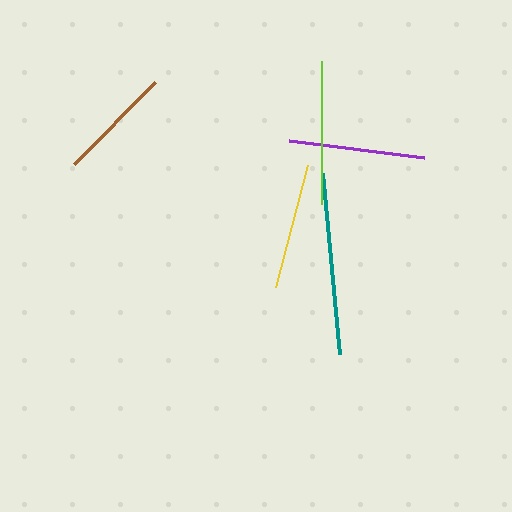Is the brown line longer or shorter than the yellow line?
The yellow line is longer than the brown line.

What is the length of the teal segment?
The teal segment is approximately 182 pixels long.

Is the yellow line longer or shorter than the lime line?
The lime line is longer than the yellow line.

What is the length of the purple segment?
The purple segment is approximately 137 pixels long.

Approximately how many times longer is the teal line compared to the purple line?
The teal line is approximately 1.3 times the length of the purple line.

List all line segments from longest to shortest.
From longest to shortest: teal, lime, purple, yellow, brown.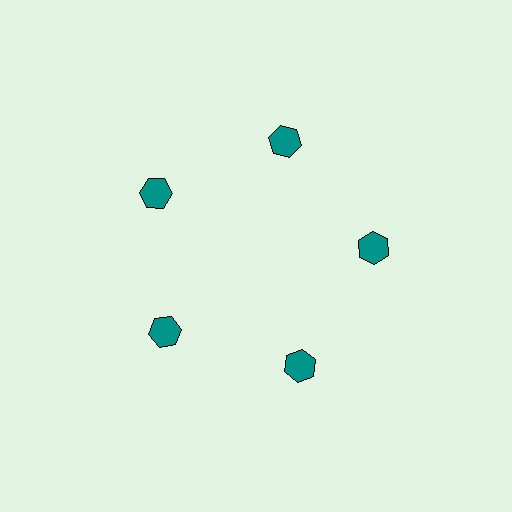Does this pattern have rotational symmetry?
Yes, this pattern has 5-fold rotational symmetry. It looks the same after rotating 72 degrees around the center.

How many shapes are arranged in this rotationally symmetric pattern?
There are 5 shapes, arranged in 5 groups of 1.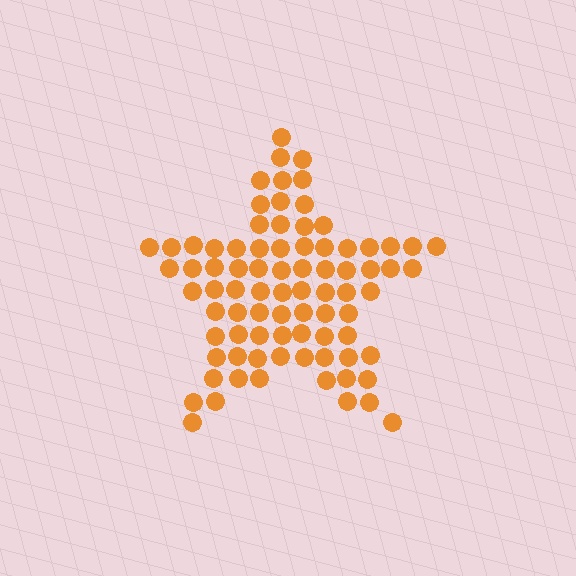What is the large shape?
The large shape is a star.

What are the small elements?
The small elements are circles.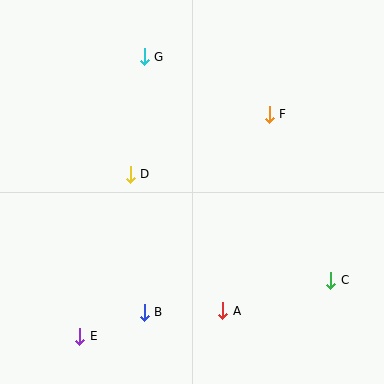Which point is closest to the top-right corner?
Point F is closest to the top-right corner.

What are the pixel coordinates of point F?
Point F is at (269, 114).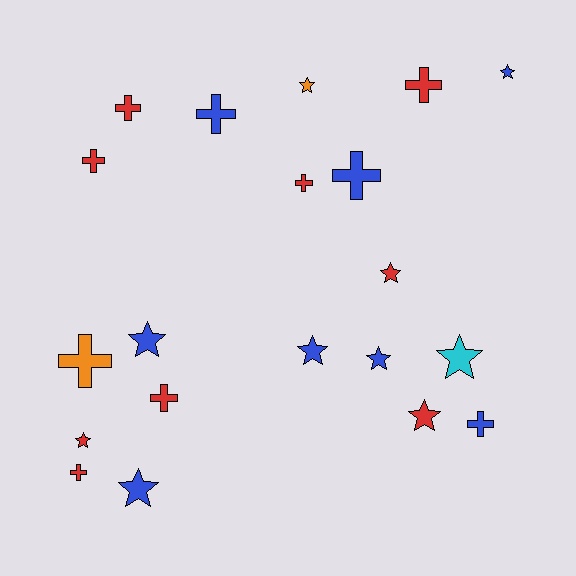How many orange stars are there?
There is 1 orange star.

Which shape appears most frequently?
Cross, with 10 objects.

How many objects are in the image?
There are 20 objects.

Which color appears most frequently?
Red, with 9 objects.